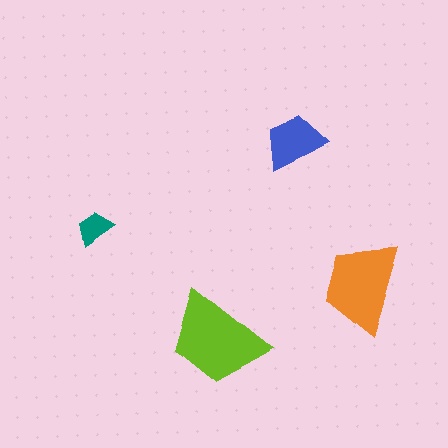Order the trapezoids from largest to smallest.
the lime one, the orange one, the blue one, the teal one.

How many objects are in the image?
There are 4 objects in the image.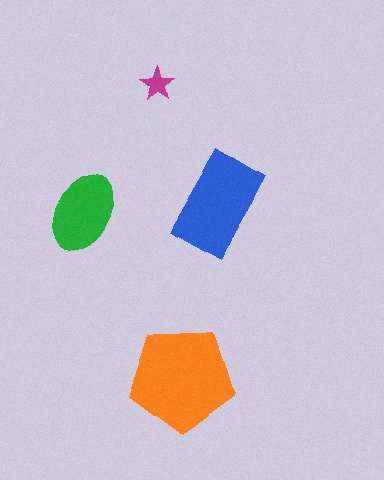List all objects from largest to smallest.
The orange pentagon, the blue rectangle, the green ellipse, the magenta star.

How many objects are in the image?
There are 4 objects in the image.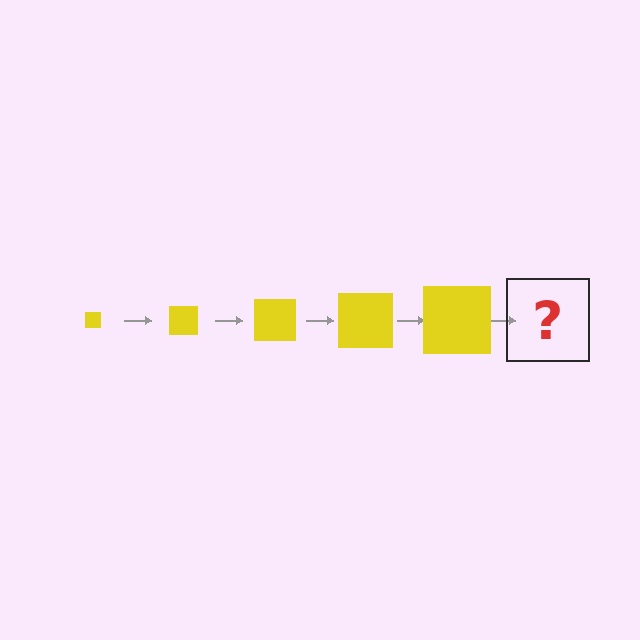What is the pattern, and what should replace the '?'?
The pattern is that the square gets progressively larger each step. The '?' should be a yellow square, larger than the previous one.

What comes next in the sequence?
The next element should be a yellow square, larger than the previous one.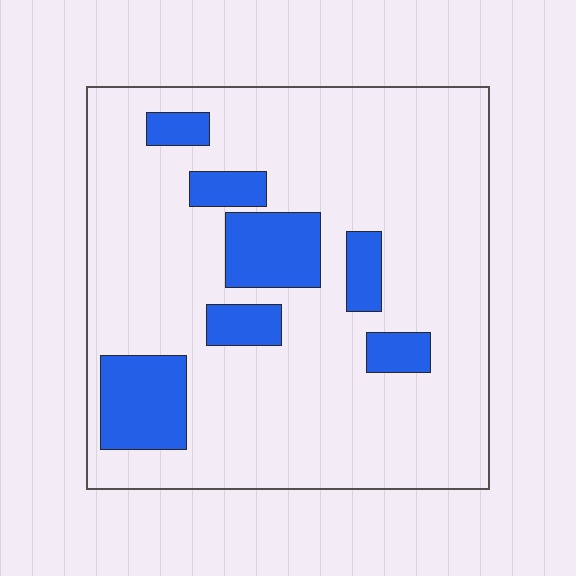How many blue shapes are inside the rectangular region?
7.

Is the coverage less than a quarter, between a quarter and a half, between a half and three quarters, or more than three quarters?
Less than a quarter.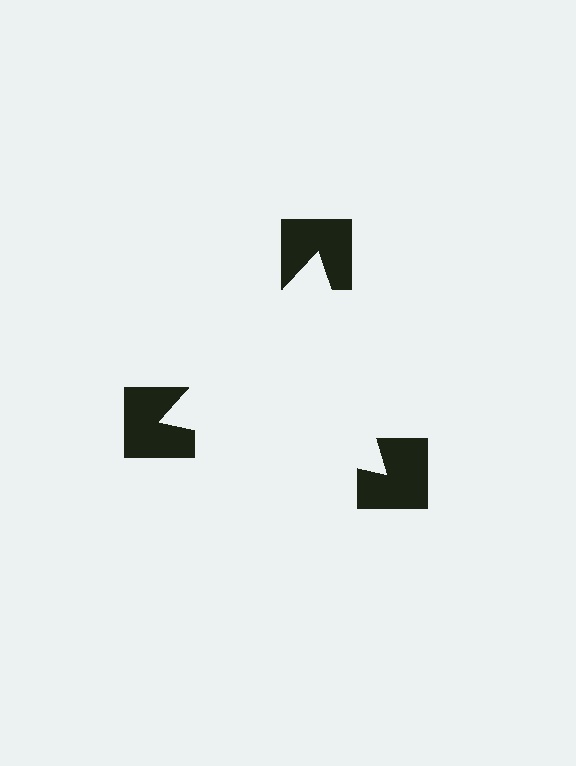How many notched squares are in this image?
There are 3 — one at each vertex of the illusory triangle.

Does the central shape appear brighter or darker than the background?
It typically appears slightly brighter than the background, even though no actual brightness change is drawn.